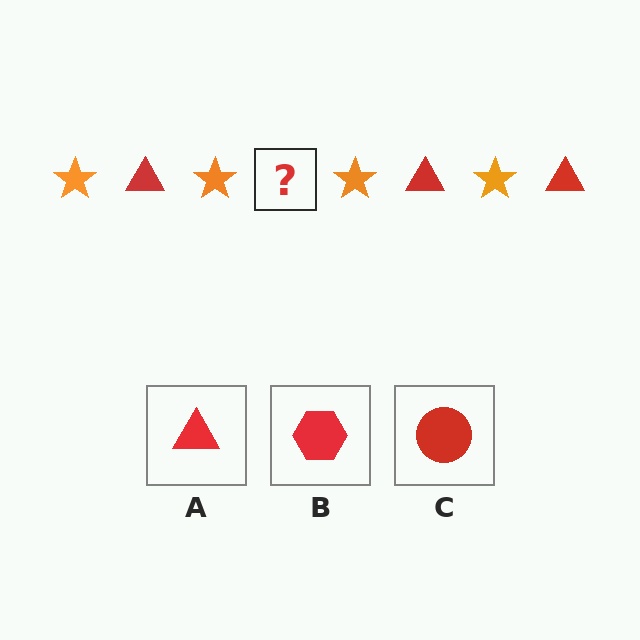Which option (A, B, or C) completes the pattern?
A.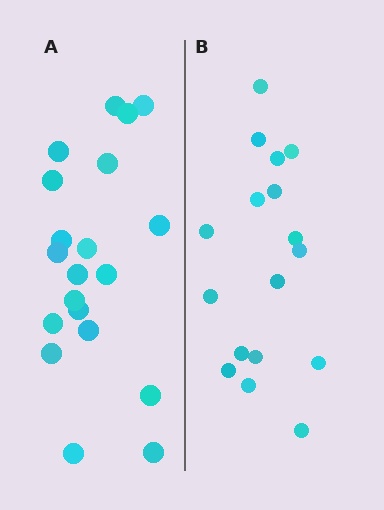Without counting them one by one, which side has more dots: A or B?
Region A (the left region) has more dots.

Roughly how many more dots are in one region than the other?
Region A has just a few more — roughly 2 or 3 more dots than region B.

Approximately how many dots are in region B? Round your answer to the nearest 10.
About 20 dots. (The exact count is 17, which rounds to 20.)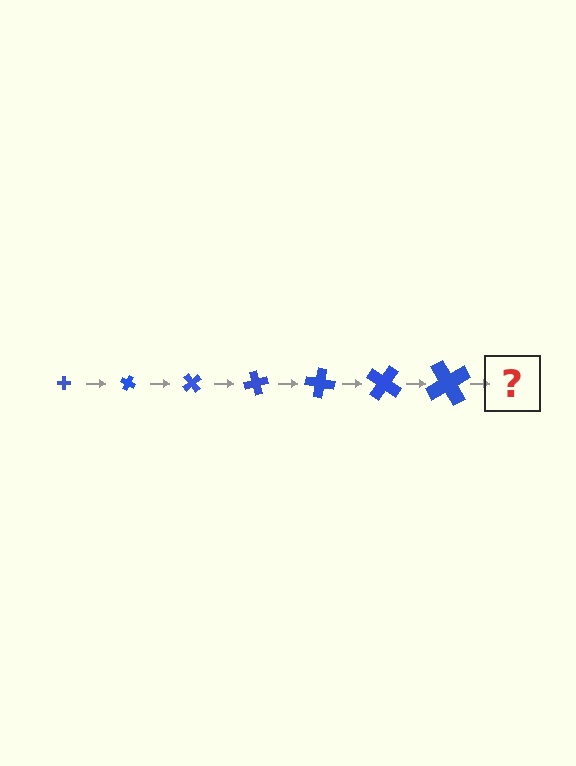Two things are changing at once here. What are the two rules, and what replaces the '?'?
The two rules are that the cross grows larger each step and it rotates 25 degrees each step. The '?' should be a cross, larger than the previous one and rotated 175 degrees from the start.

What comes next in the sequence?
The next element should be a cross, larger than the previous one and rotated 175 degrees from the start.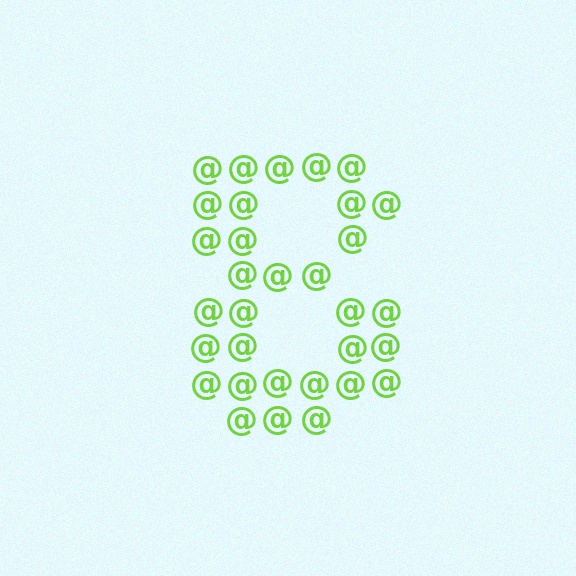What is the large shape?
The large shape is the digit 8.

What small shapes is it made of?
It is made of small at signs.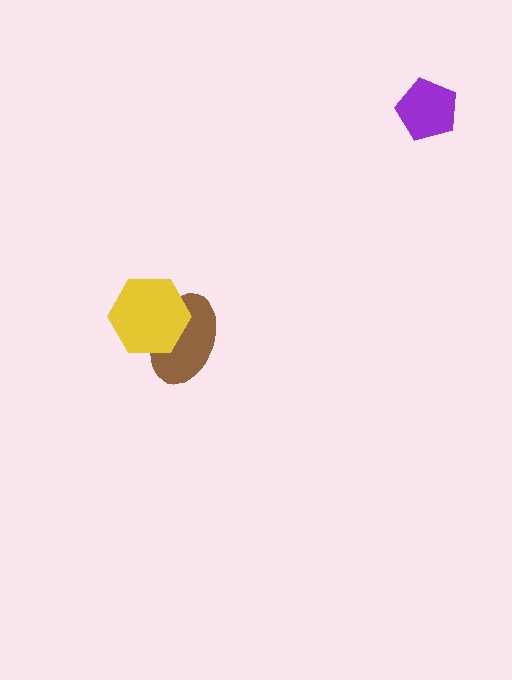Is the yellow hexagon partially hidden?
No, no other shape covers it.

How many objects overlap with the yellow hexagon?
1 object overlaps with the yellow hexagon.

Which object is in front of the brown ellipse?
The yellow hexagon is in front of the brown ellipse.